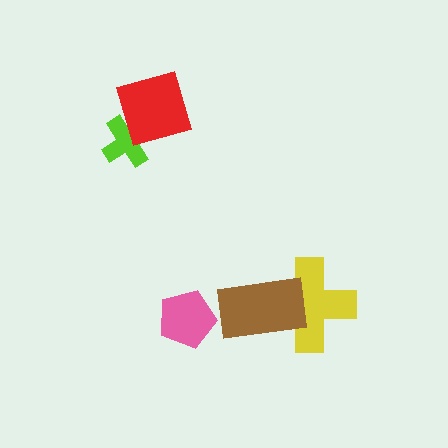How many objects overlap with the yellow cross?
1 object overlaps with the yellow cross.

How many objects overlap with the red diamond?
1 object overlaps with the red diamond.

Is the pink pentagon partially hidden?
No, no other shape covers it.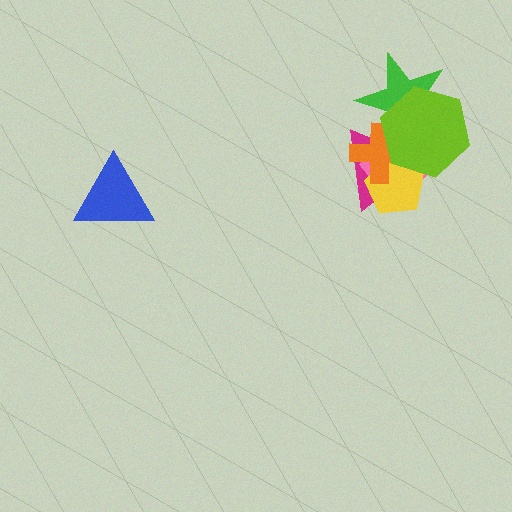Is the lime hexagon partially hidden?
No, no other shape covers it.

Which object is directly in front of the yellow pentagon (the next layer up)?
The orange cross is directly in front of the yellow pentagon.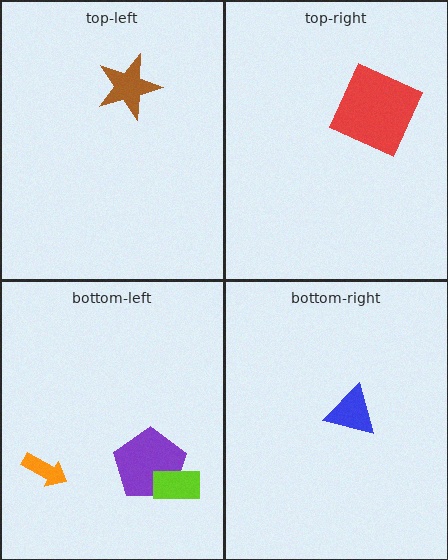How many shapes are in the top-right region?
1.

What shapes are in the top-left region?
The brown star.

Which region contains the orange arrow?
The bottom-left region.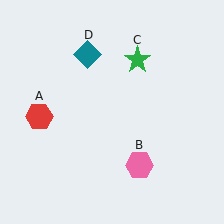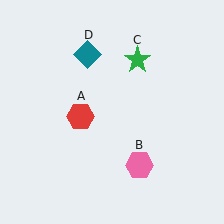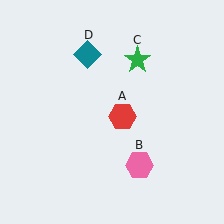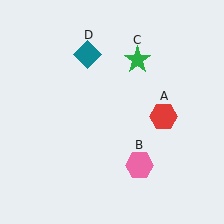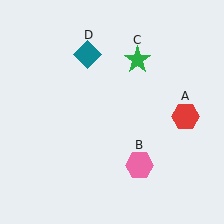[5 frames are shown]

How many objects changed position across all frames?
1 object changed position: red hexagon (object A).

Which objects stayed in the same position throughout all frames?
Pink hexagon (object B) and green star (object C) and teal diamond (object D) remained stationary.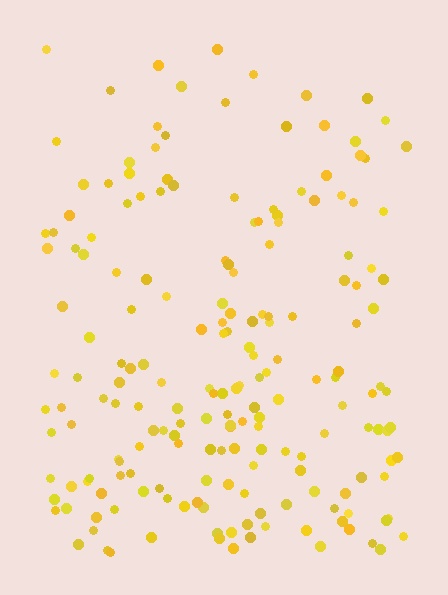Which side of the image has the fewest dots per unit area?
The top.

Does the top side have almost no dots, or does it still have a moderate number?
Still a moderate number, just noticeably fewer than the bottom.